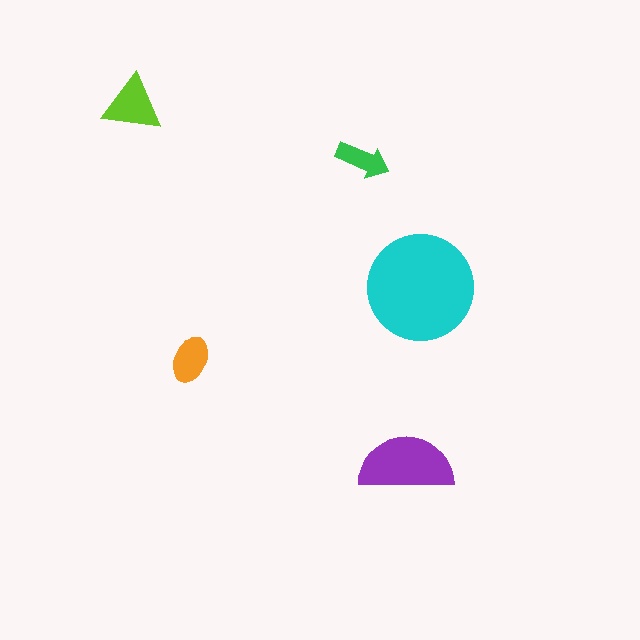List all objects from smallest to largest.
The green arrow, the orange ellipse, the lime triangle, the purple semicircle, the cyan circle.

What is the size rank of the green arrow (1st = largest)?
5th.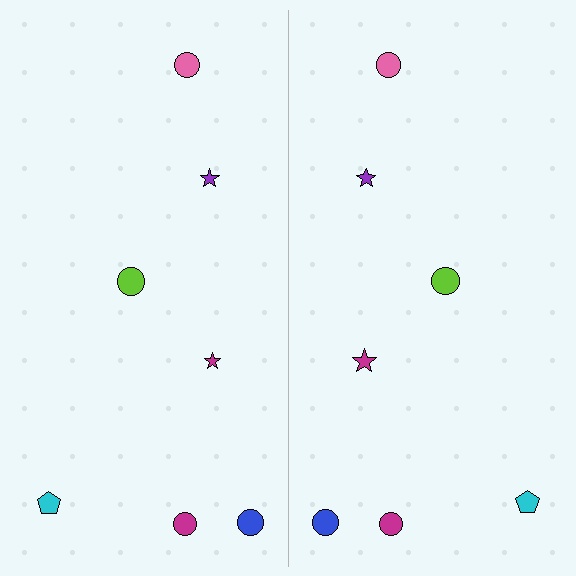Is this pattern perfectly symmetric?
No, the pattern is not perfectly symmetric. The magenta star on the right side has a different size than its mirror counterpart.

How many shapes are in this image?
There are 14 shapes in this image.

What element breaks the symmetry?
The magenta star on the right side has a different size than its mirror counterpart.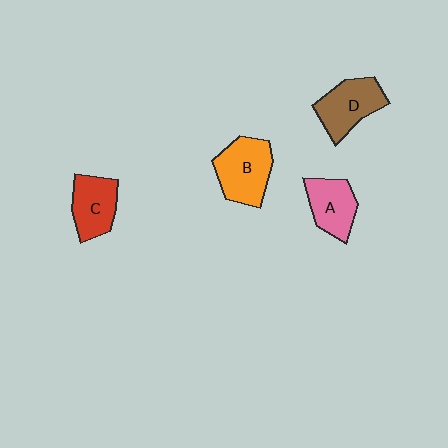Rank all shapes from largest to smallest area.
From largest to smallest: B (orange), D (brown), C (red), A (pink).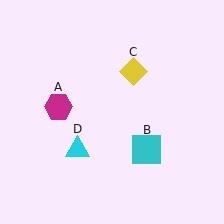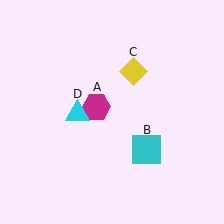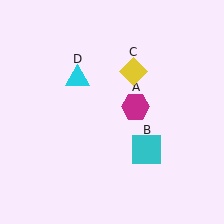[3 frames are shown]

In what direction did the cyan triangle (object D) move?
The cyan triangle (object D) moved up.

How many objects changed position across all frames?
2 objects changed position: magenta hexagon (object A), cyan triangle (object D).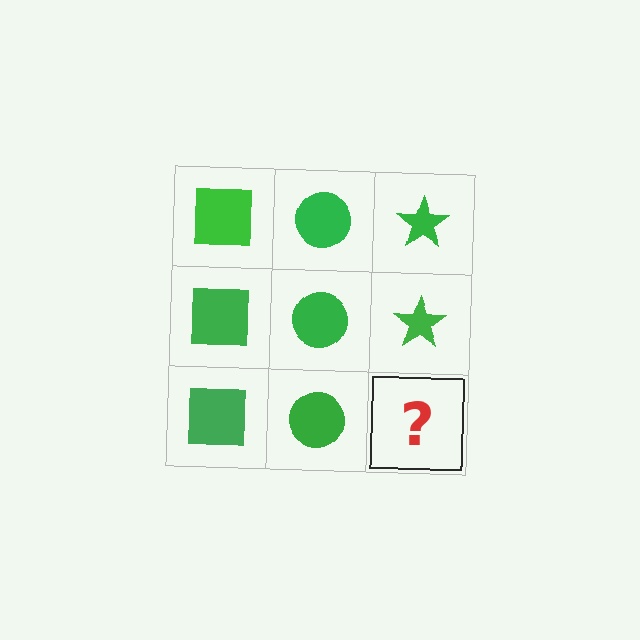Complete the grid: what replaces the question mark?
The question mark should be replaced with a green star.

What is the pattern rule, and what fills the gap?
The rule is that each column has a consistent shape. The gap should be filled with a green star.